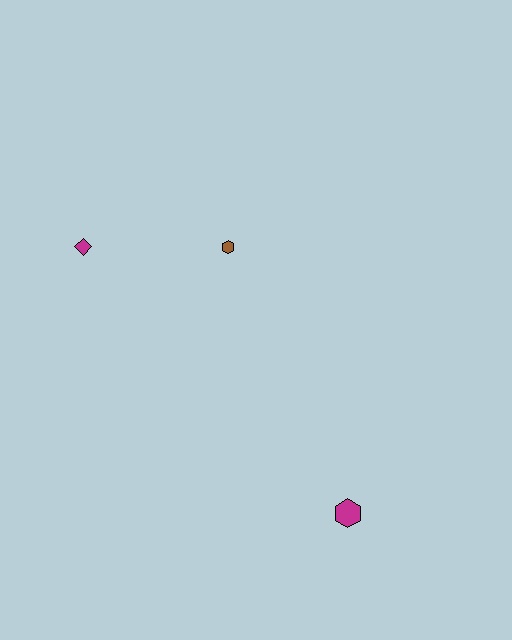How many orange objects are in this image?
There are no orange objects.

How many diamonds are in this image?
There is 1 diamond.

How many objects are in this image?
There are 3 objects.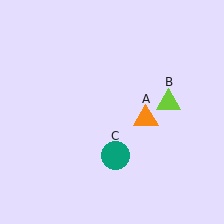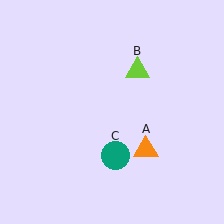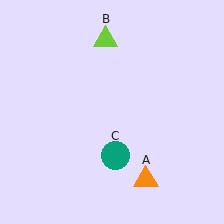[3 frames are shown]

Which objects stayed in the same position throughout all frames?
Teal circle (object C) remained stationary.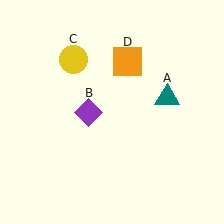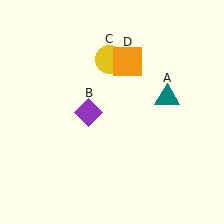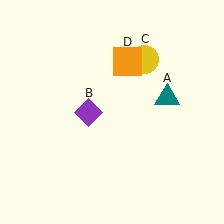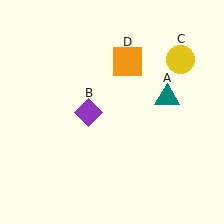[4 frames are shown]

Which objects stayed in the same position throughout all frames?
Teal triangle (object A) and purple diamond (object B) and orange square (object D) remained stationary.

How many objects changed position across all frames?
1 object changed position: yellow circle (object C).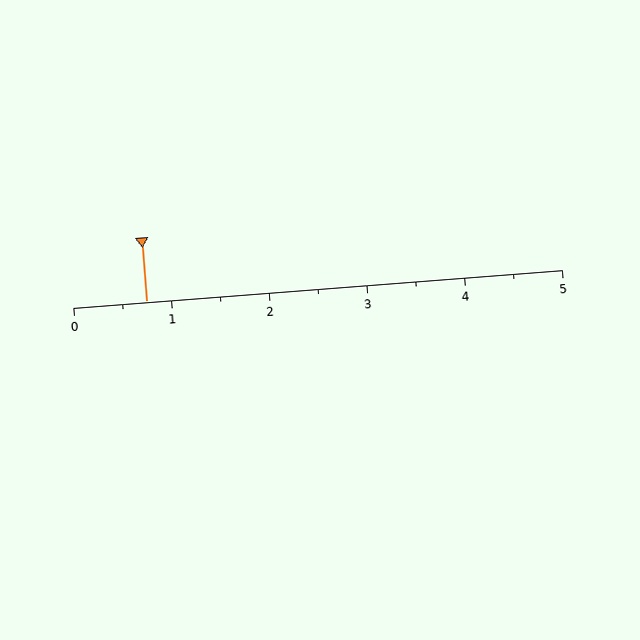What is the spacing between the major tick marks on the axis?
The major ticks are spaced 1 apart.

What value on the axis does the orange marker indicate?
The marker indicates approximately 0.8.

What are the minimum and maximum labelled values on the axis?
The axis runs from 0 to 5.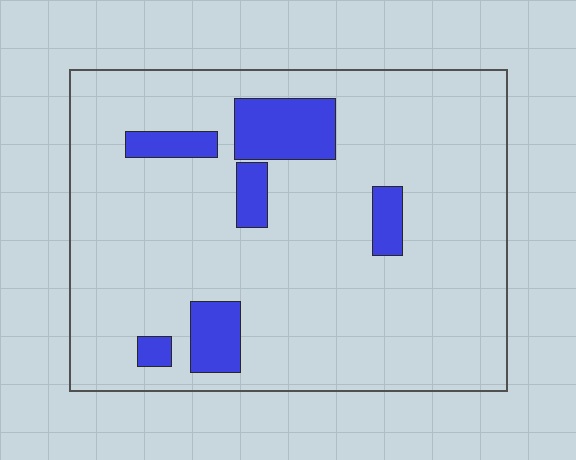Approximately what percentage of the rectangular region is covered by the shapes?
Approximately 15%.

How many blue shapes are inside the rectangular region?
6.